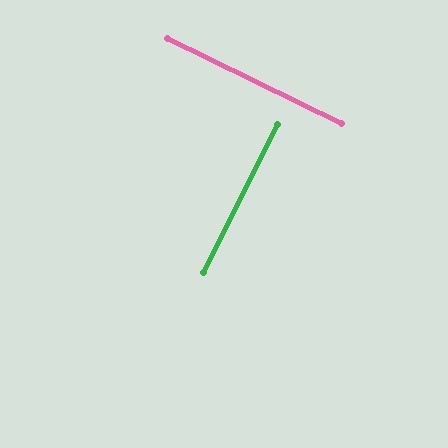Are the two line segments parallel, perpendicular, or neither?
Perpendicular — they meet at approximately 90°.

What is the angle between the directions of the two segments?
Approximately 90 degrees.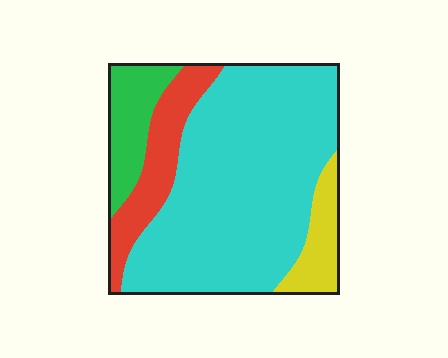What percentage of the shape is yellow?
Yellow takes up about one tenth (1/10) of the shape.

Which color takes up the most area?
Cyan, at roughly 65%.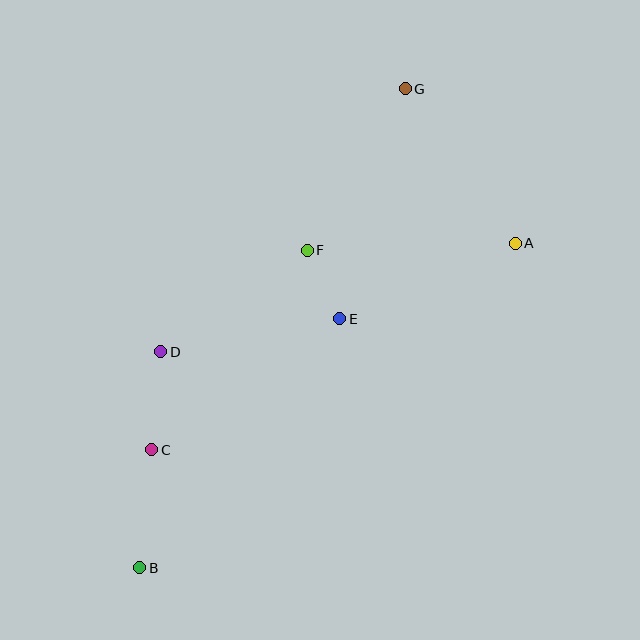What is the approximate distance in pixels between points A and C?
The distance between A and C is approximately 418 pixels.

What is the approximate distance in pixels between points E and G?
The distance between E and G is approximately 239 pixels.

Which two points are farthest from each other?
Points B and G are farthest from each other.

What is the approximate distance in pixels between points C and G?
The distance between C and G is approximately 441 pixels.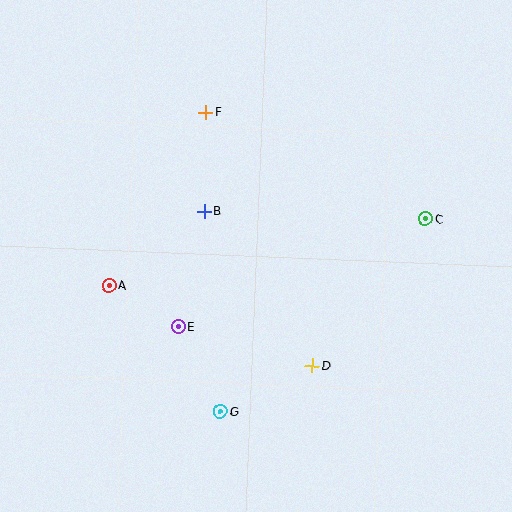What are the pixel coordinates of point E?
Point E is at (178, 327).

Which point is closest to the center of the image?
Point B at (204, 211) is closest to the center.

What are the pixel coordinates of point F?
Point F is at (206, 112).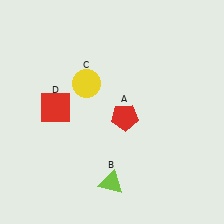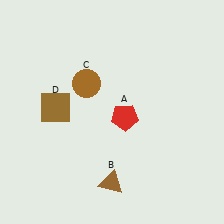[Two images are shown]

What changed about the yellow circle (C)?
In Image 1, C is yellow. In Image 2, it changed to brown.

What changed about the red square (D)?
In Image 1, D is red. In Image 2, it changed to brown.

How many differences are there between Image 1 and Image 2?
There are 3 differences between the two images.